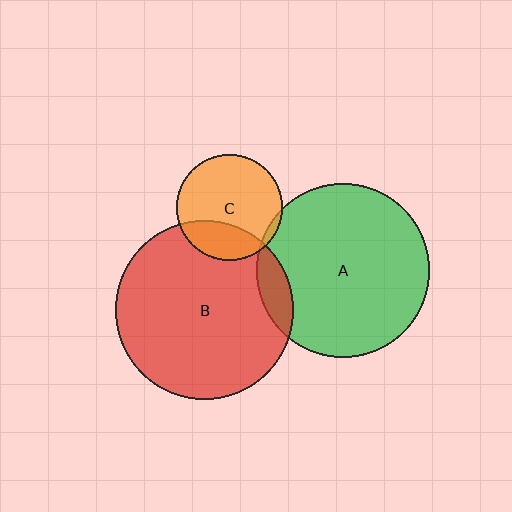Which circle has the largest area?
Circle B (red).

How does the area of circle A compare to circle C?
Approximately 2.7 times.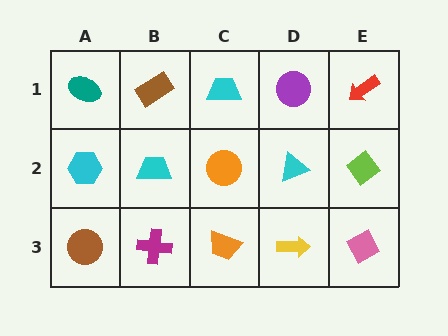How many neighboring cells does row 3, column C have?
3.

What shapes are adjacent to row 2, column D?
A purple circle (row 1, column D), a yellow arrow (row 3, column D), an orange circle (row 2, column C), a lime diamond (row 2, column E).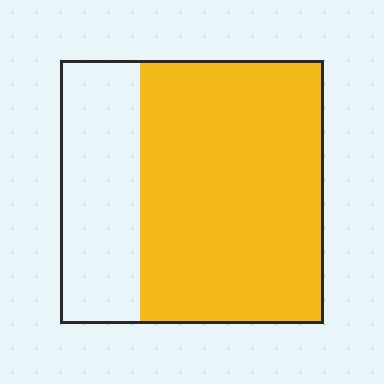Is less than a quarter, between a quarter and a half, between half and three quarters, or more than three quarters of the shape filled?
Between half and three quarters.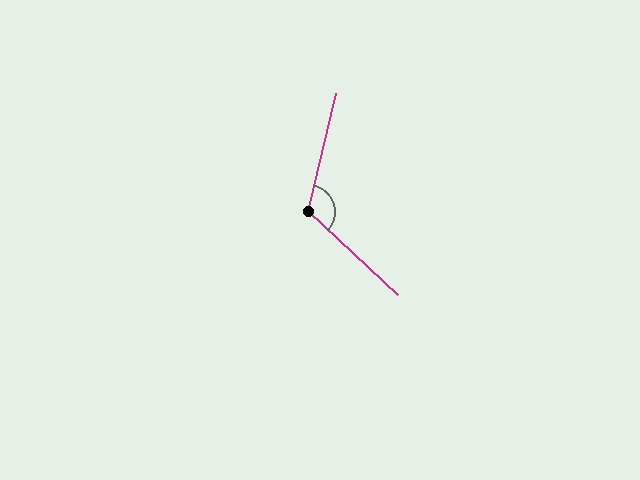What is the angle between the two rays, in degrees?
Approximately 120 degrees.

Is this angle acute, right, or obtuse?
It is obtuse.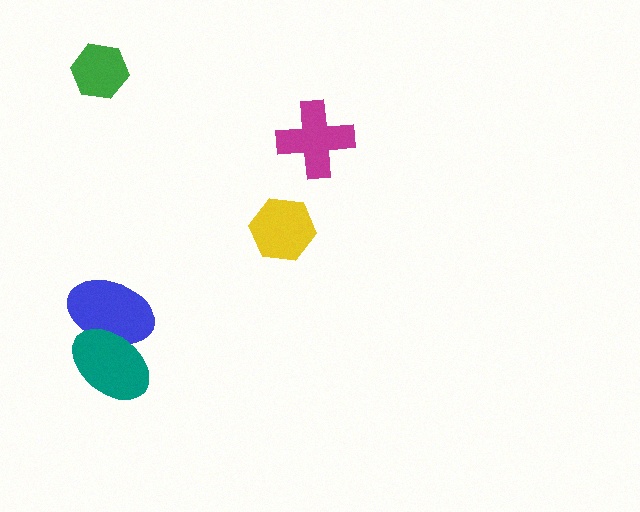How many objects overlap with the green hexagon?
0 objects overlap with the green hexagon.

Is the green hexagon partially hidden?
No, no other shape covers it.